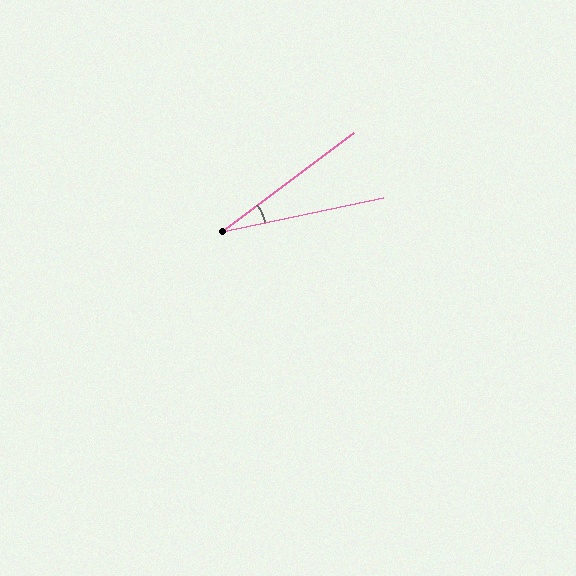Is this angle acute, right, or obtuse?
It is acute.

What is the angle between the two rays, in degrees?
Approximately 25 degrees.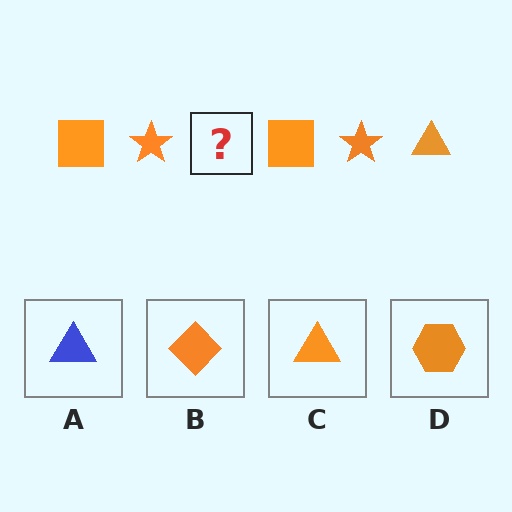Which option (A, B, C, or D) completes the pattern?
C.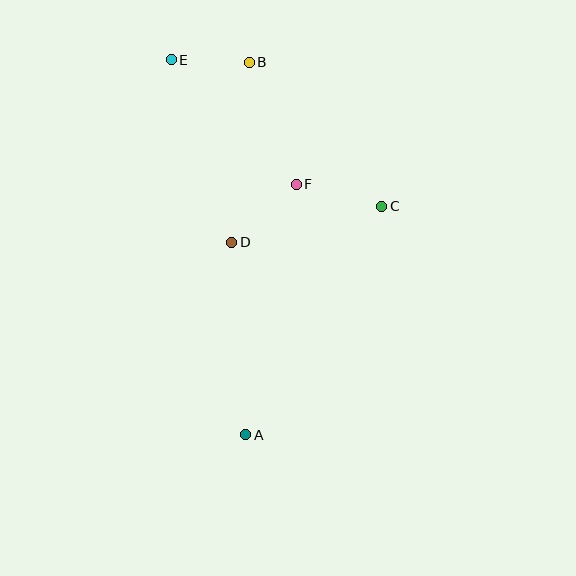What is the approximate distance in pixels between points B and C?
The distance between B and C is approximately 196 pixels.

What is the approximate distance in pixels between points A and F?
The distance between A and F is approximately 255 pixels.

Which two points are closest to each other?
Points B and E are closest to each other.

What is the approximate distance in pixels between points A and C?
The distance between A and C is approximately 266 pixels.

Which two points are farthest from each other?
Points A and E are farthest from each other.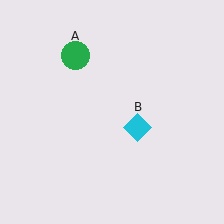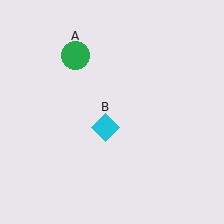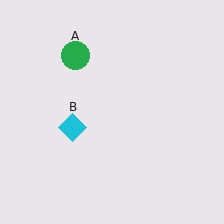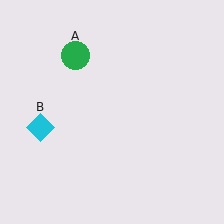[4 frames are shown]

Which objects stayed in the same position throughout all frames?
Green circle (object A) remained stationary.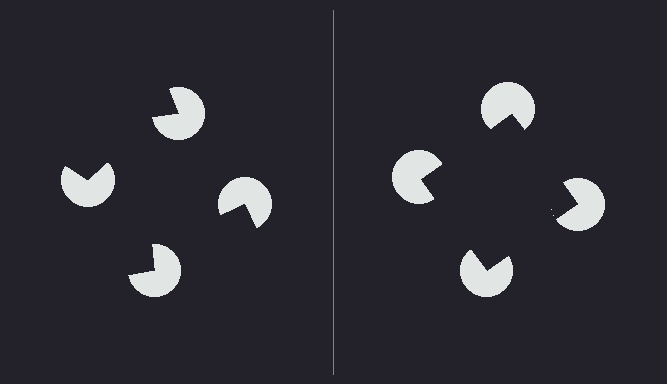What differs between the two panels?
The pac-man discs are positioned identically on both sides; only the wedge orientations differ. On the right they align to a square; on the left they are misaligned.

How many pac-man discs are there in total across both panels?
8 — 4 on each side.